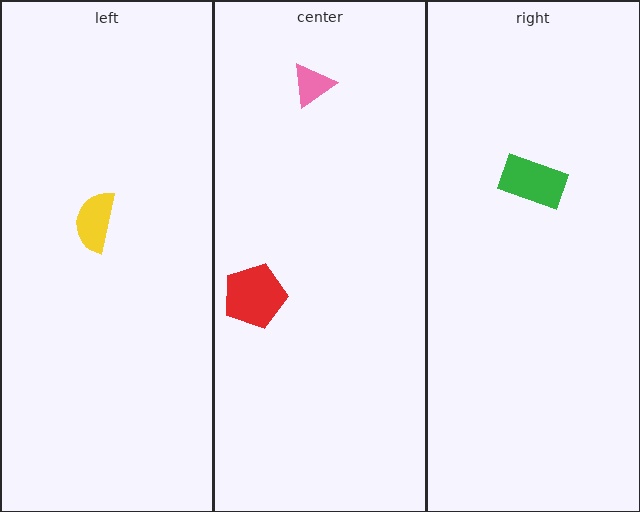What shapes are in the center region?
The red pentagon, the pink triangle.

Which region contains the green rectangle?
The right region.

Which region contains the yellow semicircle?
The left region.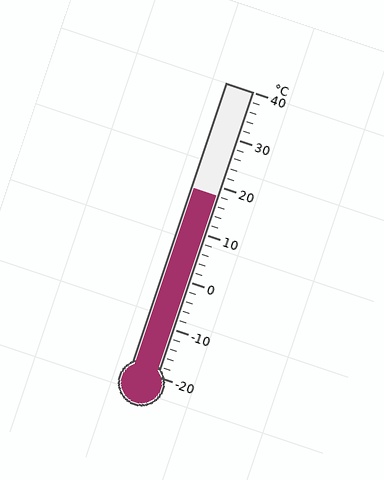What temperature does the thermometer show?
The thermometer shows approximately 18°C.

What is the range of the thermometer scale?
The thermometer scale ranges from -20°C to 40°C.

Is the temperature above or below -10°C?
The temperature is above -10°C.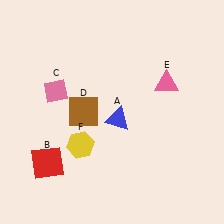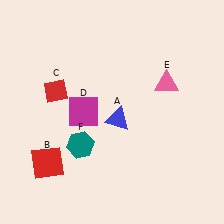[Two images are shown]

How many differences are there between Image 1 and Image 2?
There are 3 differences between the two images.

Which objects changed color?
C changed from pink to red. D changed from brown to magenta. F changed from yellow to teal.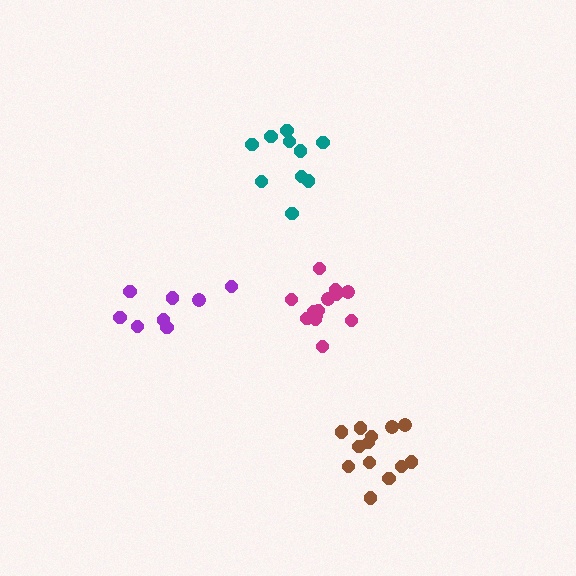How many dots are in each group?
Group 1: 10 dots, Group 2: 13 dots, Group 3: 13 dots, Group 4: 9 dots (45 total).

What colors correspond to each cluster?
The clusters are colored: teal, magenta, brown, purple.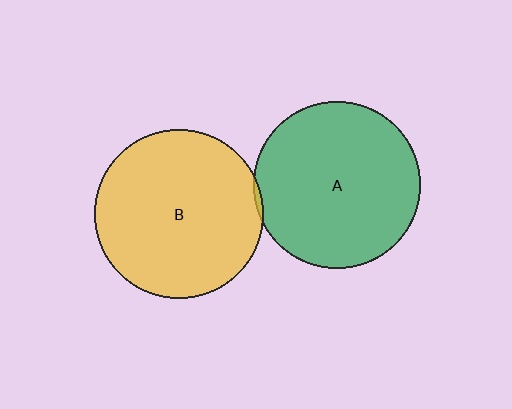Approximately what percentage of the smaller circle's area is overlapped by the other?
Approximately 5%.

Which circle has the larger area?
Circle B (yellow).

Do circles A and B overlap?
Yes.